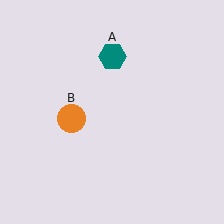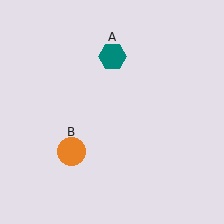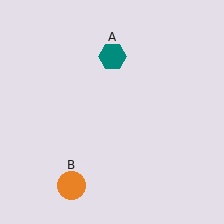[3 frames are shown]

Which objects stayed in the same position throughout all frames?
Teal hexagon (object A) remained stationary.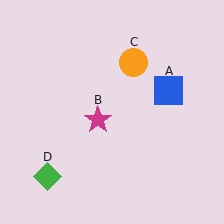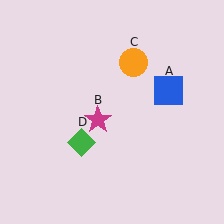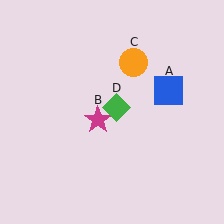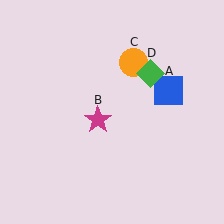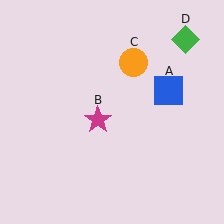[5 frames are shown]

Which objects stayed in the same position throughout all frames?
Blue square (object A) and magenta star (object B) and orange circle (object C) remained stationary.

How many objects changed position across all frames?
1 object changed position: green diamond (object D).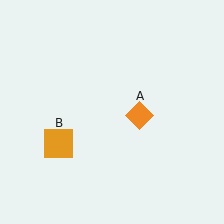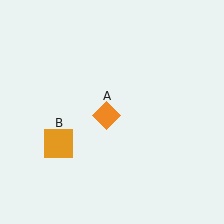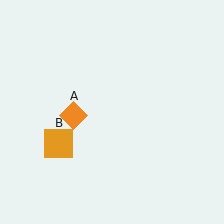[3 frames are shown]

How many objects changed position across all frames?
1 object changed position: orange diamond (object A).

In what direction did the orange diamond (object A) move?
The orange diamond (object A) moved left.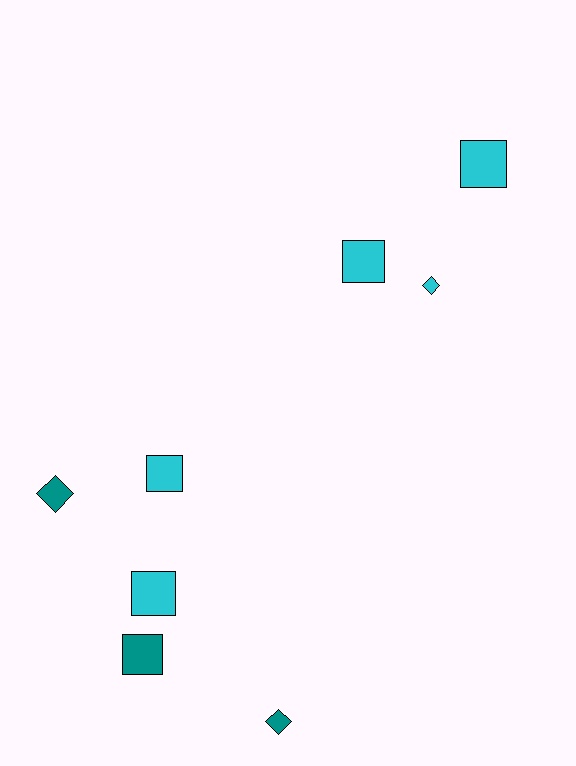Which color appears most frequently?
Cyan, with 5 objects.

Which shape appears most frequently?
Square, with 5 objects.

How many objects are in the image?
There are 8 objects.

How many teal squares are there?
There is 1 teal square.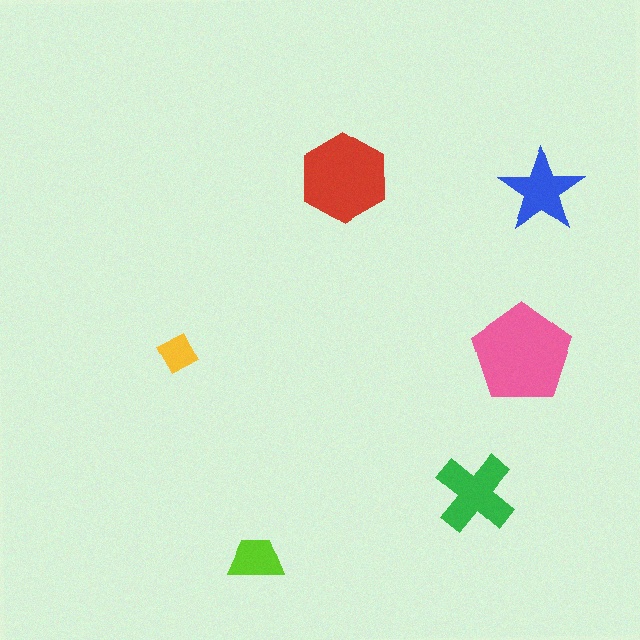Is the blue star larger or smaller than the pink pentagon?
Smaller.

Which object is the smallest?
The yellow diamond.